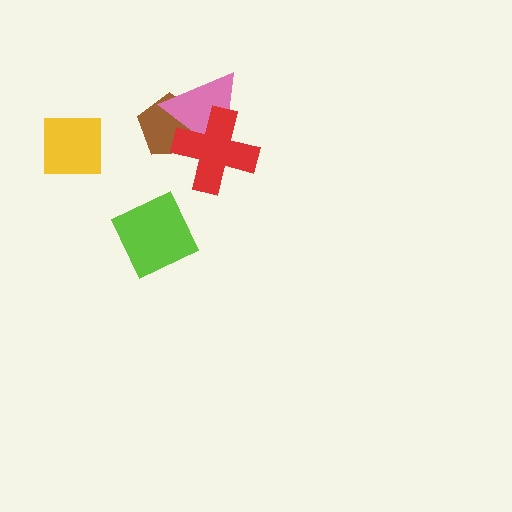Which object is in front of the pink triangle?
The red cross is in front of the pink triangle.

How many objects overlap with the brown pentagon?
2 objects overlap with the brown pentagon.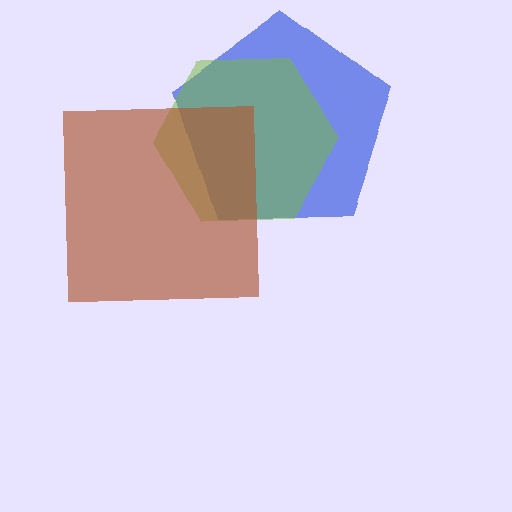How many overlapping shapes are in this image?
There are 3 overlapping shapes in the image.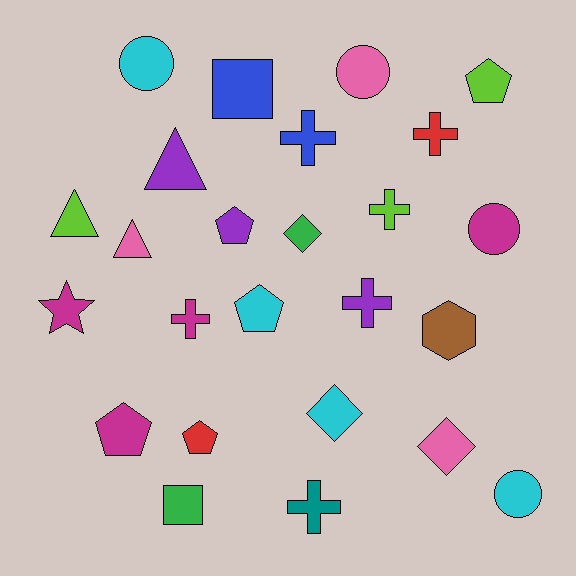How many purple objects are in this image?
There are 3 purple objects.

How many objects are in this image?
There are 25 objects.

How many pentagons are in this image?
There are 5 pentagons.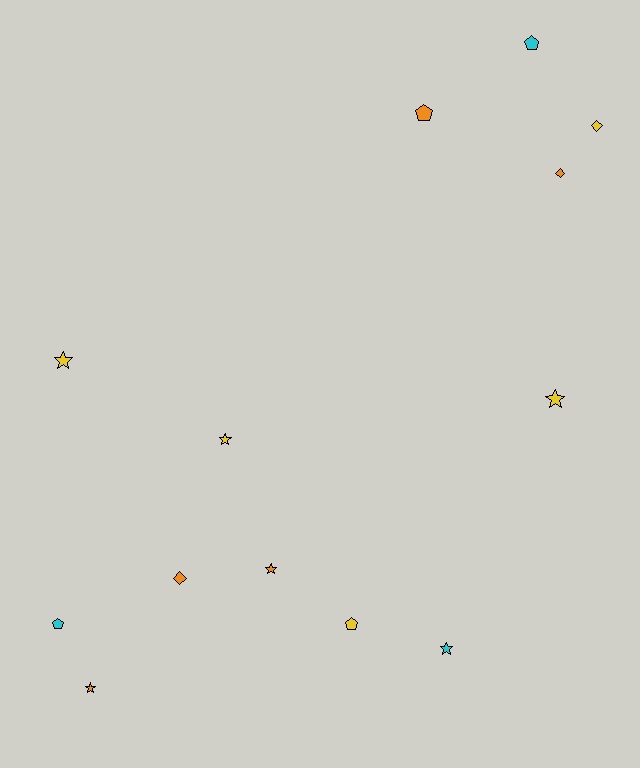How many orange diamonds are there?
There are 2 orange diamonds.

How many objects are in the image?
There are 13 objects.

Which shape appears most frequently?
Star, with 6 objects.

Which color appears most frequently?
Orange, with 5 objects.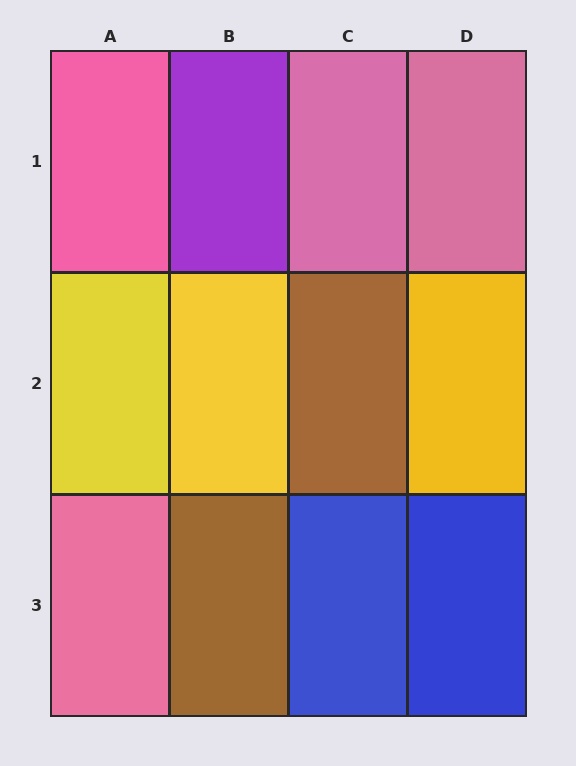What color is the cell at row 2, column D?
Yellow.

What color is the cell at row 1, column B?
Purple.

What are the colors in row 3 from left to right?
Pink, brown, blue, blue.